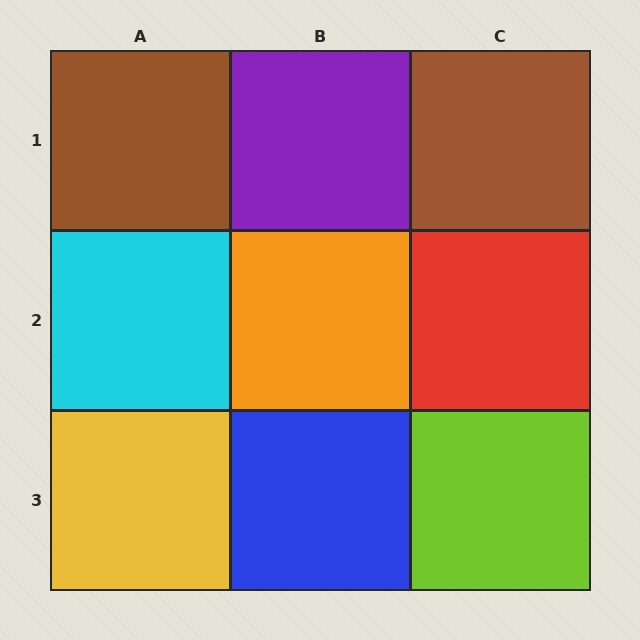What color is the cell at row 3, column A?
Yellow.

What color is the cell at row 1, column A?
Brown.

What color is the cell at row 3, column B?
Blue.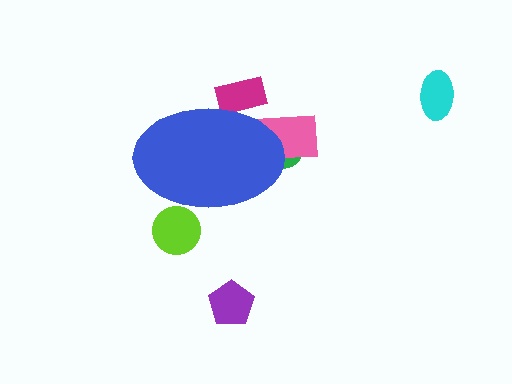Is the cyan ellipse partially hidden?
No, the cyan ellipse is fully visible.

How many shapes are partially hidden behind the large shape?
4 shapes are partially hidden.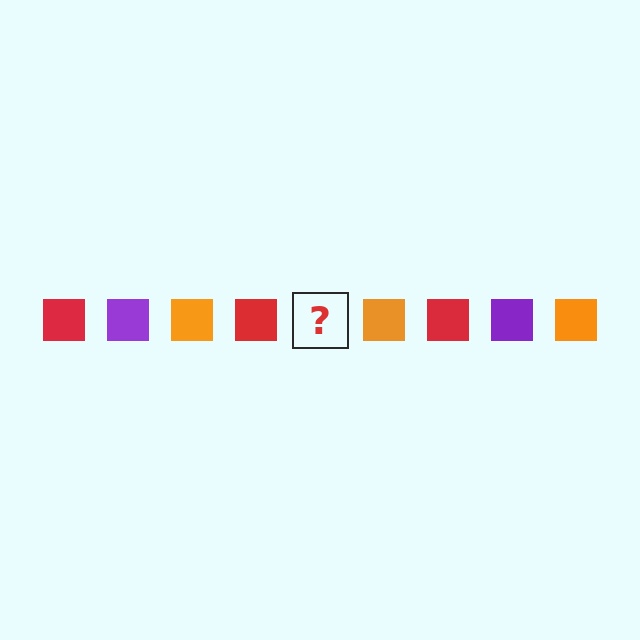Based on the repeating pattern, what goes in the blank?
The blank should be a purple square.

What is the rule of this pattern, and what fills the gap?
The rule is that the pattern cycles through red, purple, orange squares. The gap should be filled with a purple square.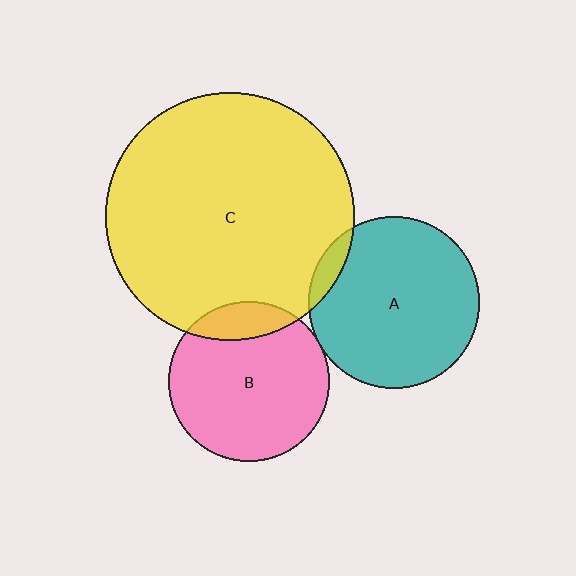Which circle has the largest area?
Circle C (yellow).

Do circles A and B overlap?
Yes.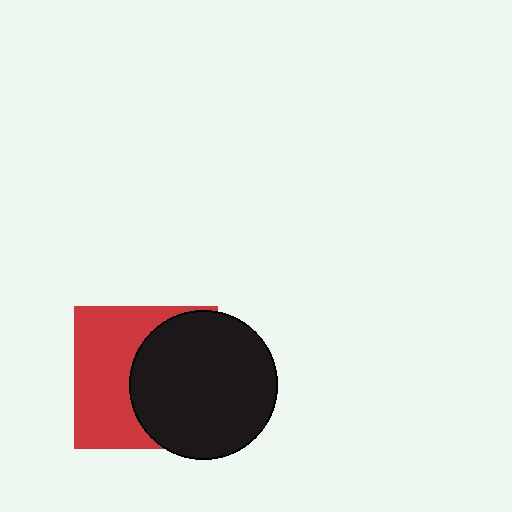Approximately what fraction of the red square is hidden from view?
Roughly 50% of the red square is hidden behind the black circle.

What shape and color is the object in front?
The object in front is a black circle.